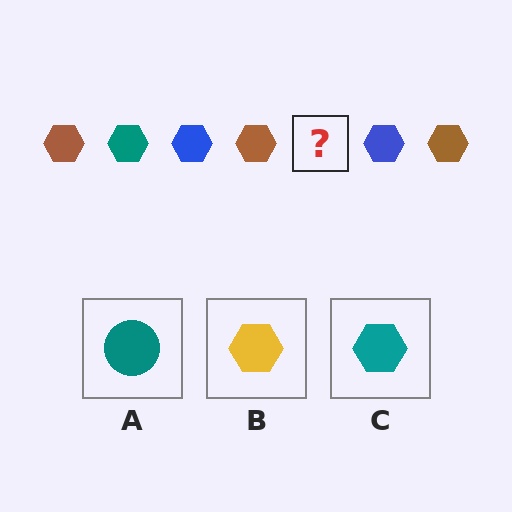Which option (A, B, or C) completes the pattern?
C.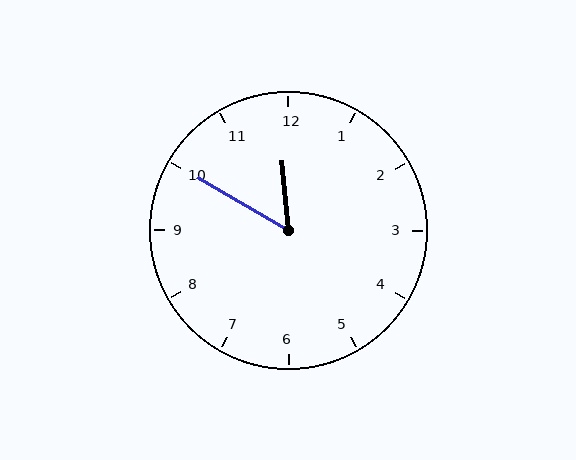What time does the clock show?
11:50.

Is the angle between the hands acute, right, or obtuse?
It is acute.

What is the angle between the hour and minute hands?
Approximately 55 degrees.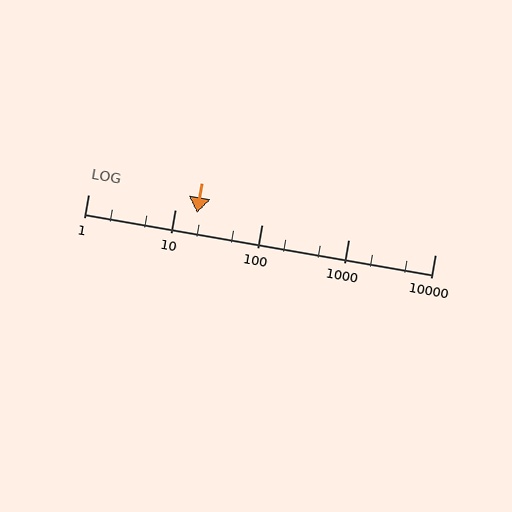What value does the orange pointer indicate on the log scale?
The pointer indicates approximately 18.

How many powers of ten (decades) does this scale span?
The scale spans 4 decades, from 1 to 10000.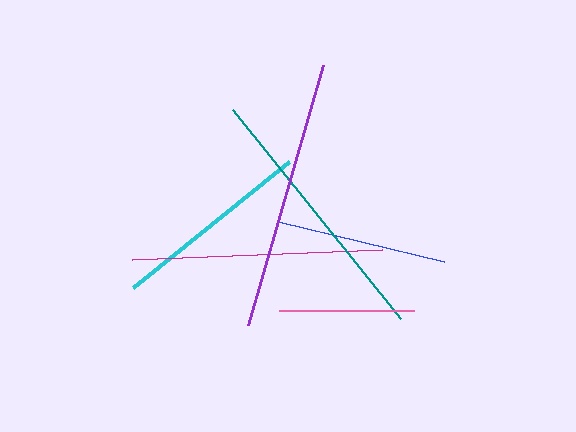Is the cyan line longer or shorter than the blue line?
The cyan line is longer than the blue line.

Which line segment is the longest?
The purple line is the longest at approximately 272 pixels.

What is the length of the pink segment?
The pink segment is approximately 136 pixels long.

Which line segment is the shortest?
The pink line is the shortest at approximately 136 pixels.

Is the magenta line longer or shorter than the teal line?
The teal line is longer than the magenta line.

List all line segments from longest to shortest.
From longest to shortest: purple, teal, magenta, cyan, blue, pink.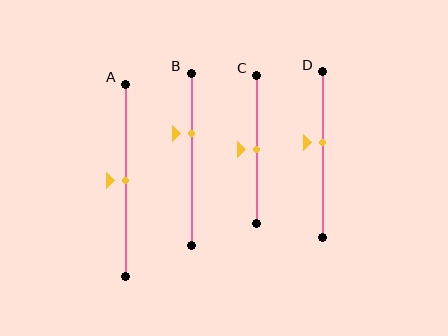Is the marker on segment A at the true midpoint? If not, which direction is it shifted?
Yes, the marker on segment A is at the true midpoint.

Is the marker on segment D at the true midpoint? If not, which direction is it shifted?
No, the marker on segment D is shifted upward by about 7% of the segment length.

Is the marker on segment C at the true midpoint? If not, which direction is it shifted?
Yes, the marker on segment C is at the true midpoint.